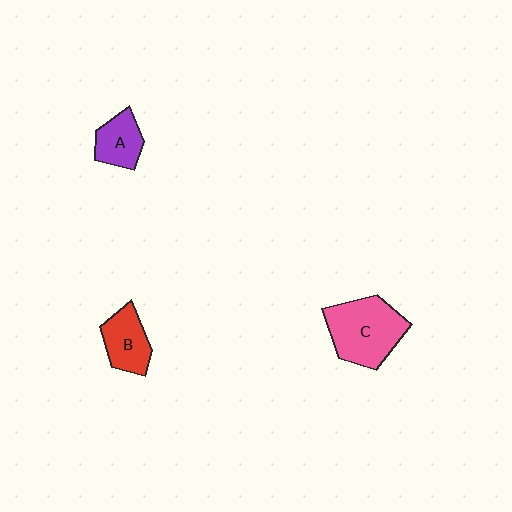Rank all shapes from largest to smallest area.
From largest to smallest: C (pink), B (red), A (purple).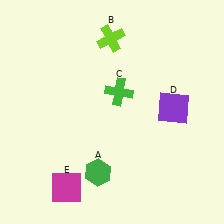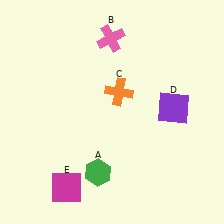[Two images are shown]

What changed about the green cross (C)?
In Image 1, C is green. In Image 2, it changed to orange.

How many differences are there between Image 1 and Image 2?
There are 2 differences between the two images.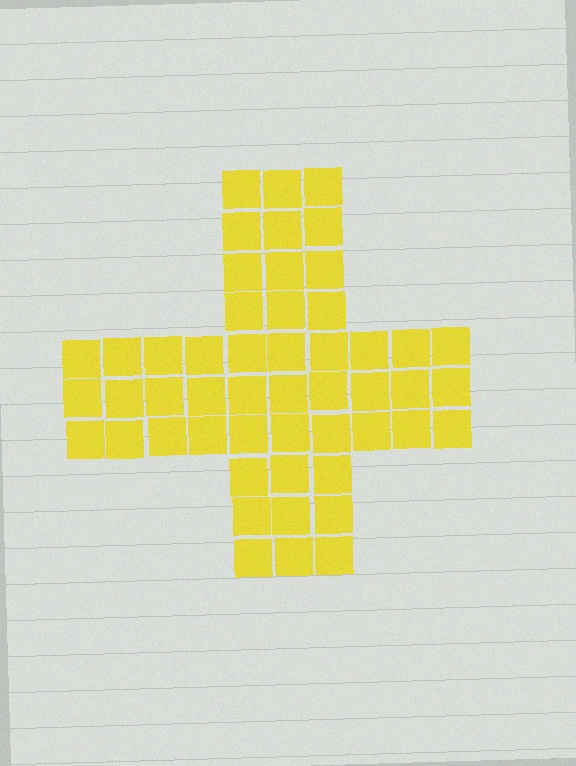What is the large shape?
The large shape is a cross.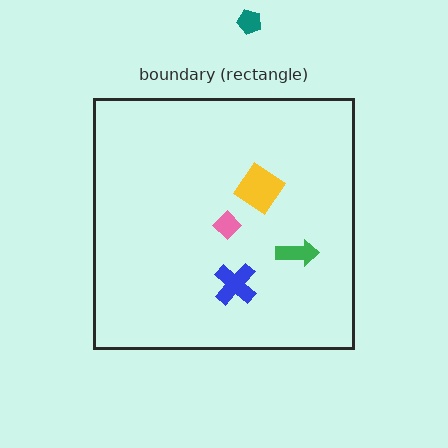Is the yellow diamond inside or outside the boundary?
Inside.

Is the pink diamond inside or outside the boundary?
Inside.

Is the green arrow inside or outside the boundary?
Inside.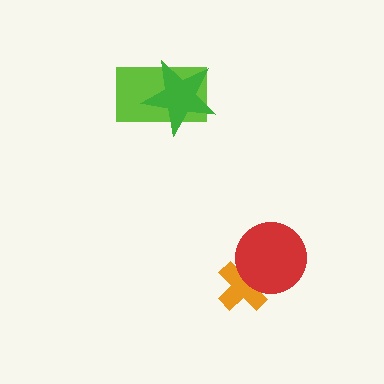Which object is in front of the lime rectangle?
The green star is in front of the lime rectangle.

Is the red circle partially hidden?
No, no other shape covers it.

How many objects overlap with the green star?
1 object overlaps with the green star.